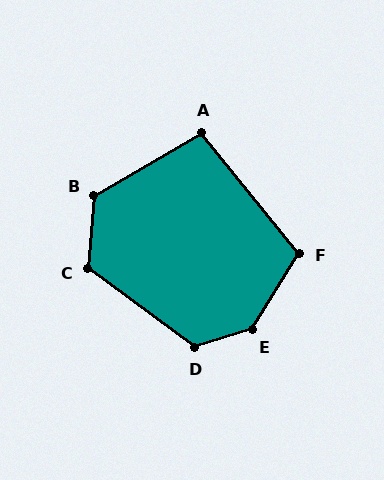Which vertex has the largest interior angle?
E, at approximately 139 degrees.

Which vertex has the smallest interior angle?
A, at approximately 99 degrees.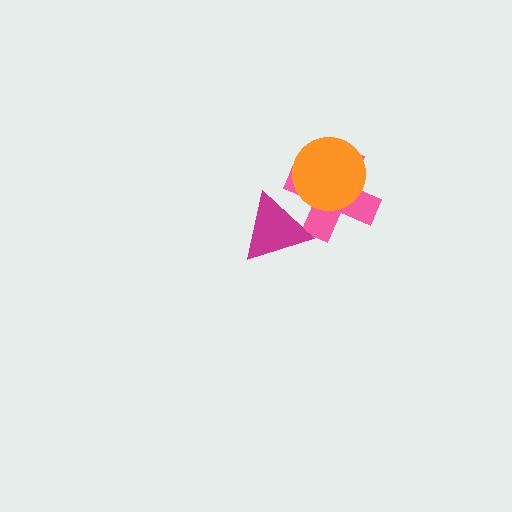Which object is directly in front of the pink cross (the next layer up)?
The orange circle is directly in front of the pink cross.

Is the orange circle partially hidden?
No, no other shape covers it.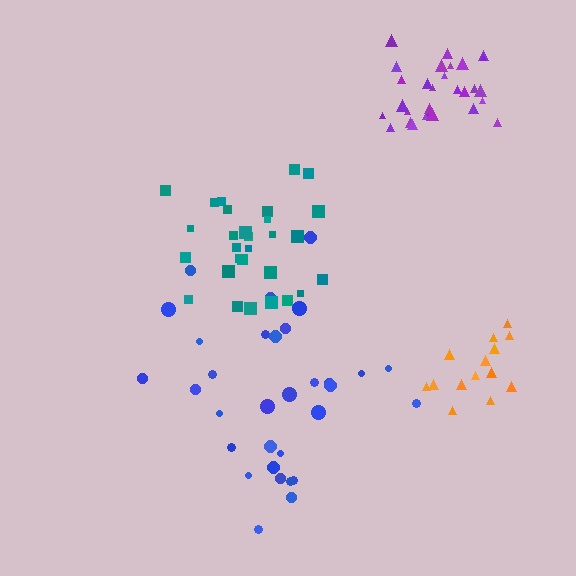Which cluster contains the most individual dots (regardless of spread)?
Blue (32).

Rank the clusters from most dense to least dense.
purple, orange, teal, blue.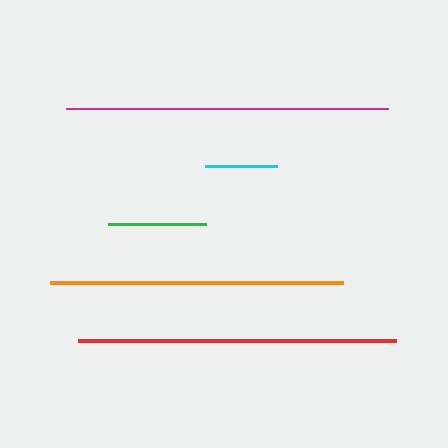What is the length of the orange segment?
The orange segment is approximately 293 pixels long.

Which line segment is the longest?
The magenta line is the longest at approximately 322 pixels.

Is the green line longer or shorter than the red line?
The red line is longer than the green line.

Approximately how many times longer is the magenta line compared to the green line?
The magenta line is approximately 3.3 times the length of the green line.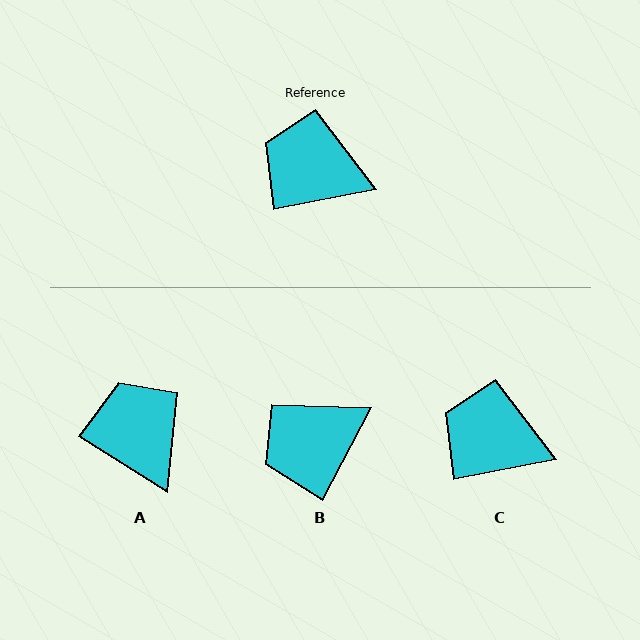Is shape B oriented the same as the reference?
No, it is off by about 51 degrees.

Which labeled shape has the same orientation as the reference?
C.